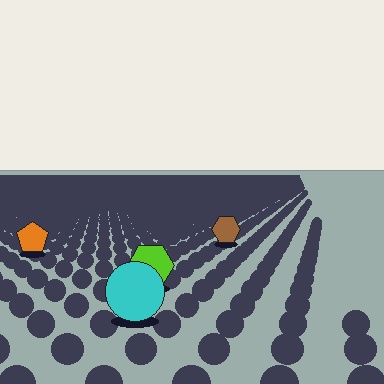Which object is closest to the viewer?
The cyan circle is closest. The texture marks near it are larger and more spread out.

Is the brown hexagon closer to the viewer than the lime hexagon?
No. The lime hexagon is closer — you can tell from the texture gradient: the ground texture is coarser near it.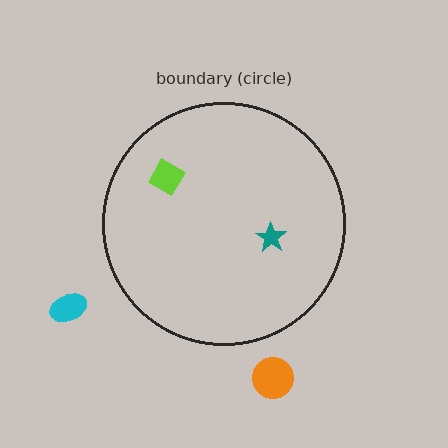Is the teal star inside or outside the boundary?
Inside.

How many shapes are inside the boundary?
2 inside, 2 outside.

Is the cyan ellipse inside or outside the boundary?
Outside.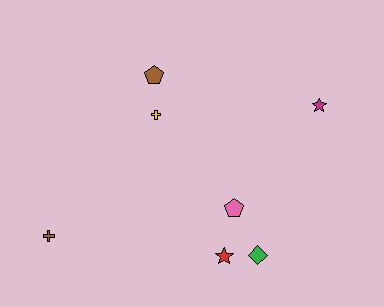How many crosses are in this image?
There are 2 crosses.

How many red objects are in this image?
There is 1 red object.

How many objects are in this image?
There are 7 objects.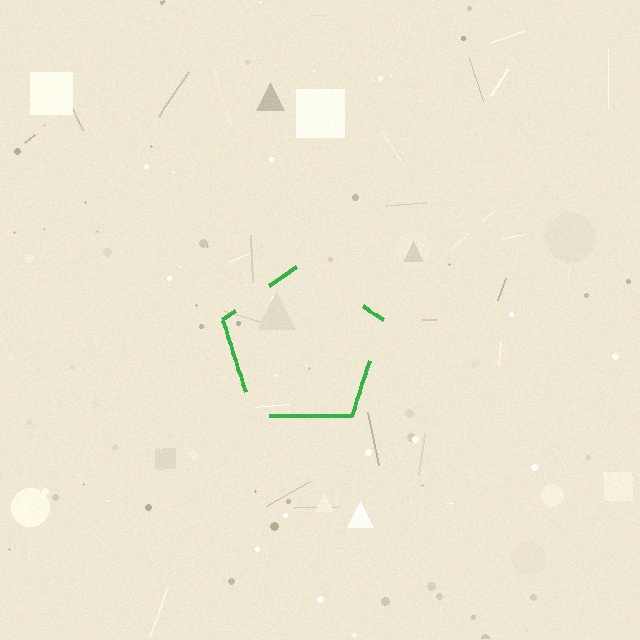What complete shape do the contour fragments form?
The contour fragments form a pentagon.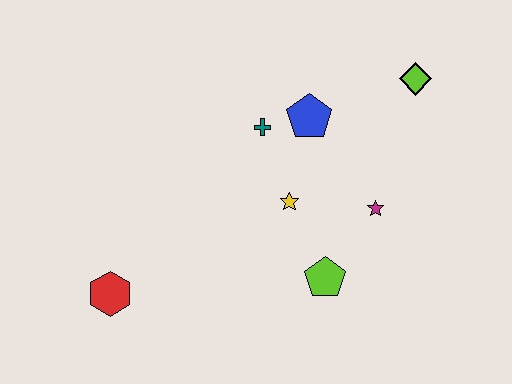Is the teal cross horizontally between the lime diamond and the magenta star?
No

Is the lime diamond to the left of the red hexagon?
No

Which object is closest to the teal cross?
The blue pentagon is closest to the teal cross.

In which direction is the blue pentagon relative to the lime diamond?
The blue pentagon is to the left of the lime diamond.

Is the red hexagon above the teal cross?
No